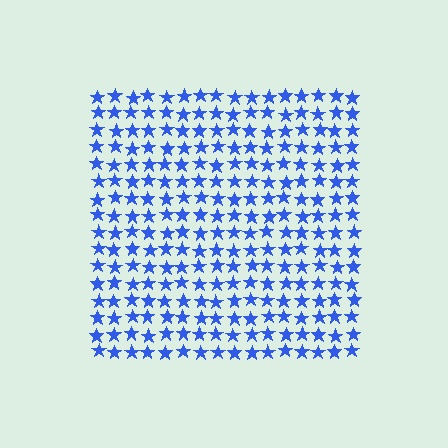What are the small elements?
The small elements are stars.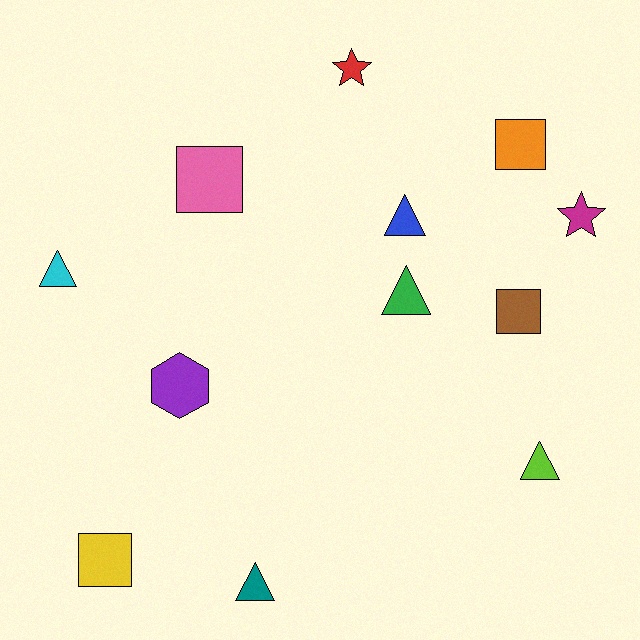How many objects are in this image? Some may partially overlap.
There are 12 objects.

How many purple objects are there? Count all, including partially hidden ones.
There is 1 purple object.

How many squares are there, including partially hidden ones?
There are 4 squares.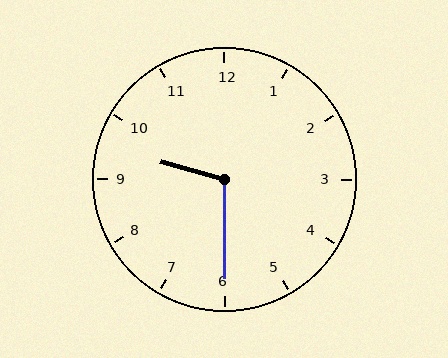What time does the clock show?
9:30.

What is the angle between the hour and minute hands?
Approximately 105 degrees.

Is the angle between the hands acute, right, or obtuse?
It is obtuse.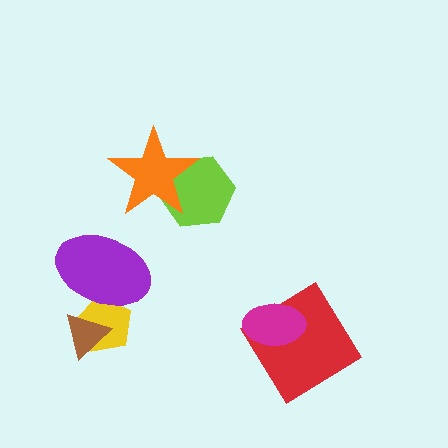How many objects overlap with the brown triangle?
2 objects overlap with the brown triangle.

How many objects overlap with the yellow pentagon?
2 objects overlap with the yellow pentagon.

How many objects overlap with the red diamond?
1 object overlaps with the red diamond.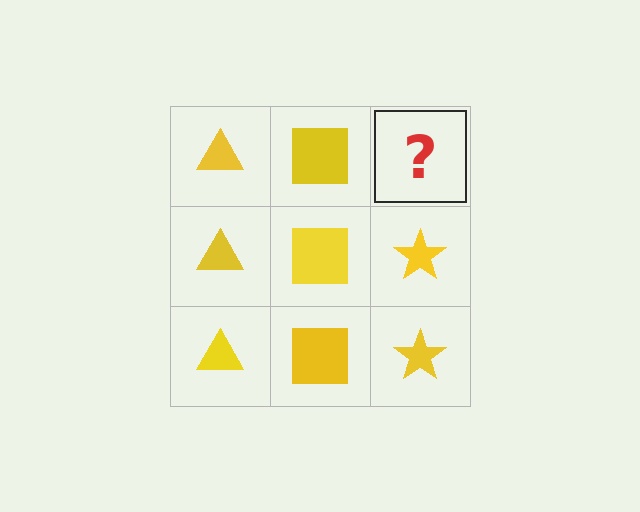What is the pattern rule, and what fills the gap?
The rule is that each column has a consistent shape. The gap should be filled with a yellow star.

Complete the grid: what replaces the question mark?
The question mark should be replaced with a yellow star.